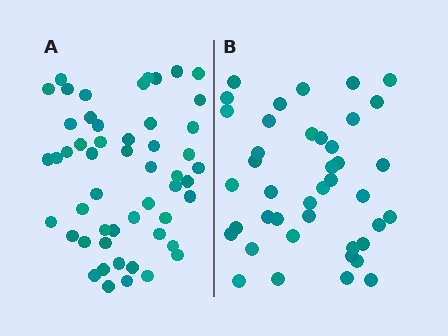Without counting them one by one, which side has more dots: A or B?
Region A (the left region) has more dots.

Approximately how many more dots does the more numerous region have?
Region A has roughly 12 or so more dots than region B.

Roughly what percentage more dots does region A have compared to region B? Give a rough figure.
About 25% more.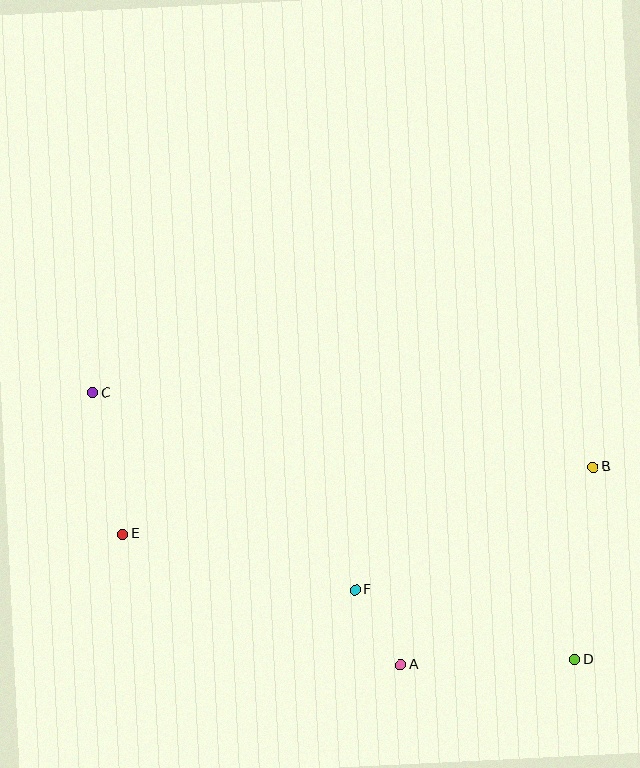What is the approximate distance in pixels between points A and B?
The distance between A and B is approximately 276 pixels.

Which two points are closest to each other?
Points A and F are closest to each other.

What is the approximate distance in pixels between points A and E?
The distance between A and E is approximately 307 pixels.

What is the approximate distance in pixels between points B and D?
The distance between B and D is approximately 193 pixels.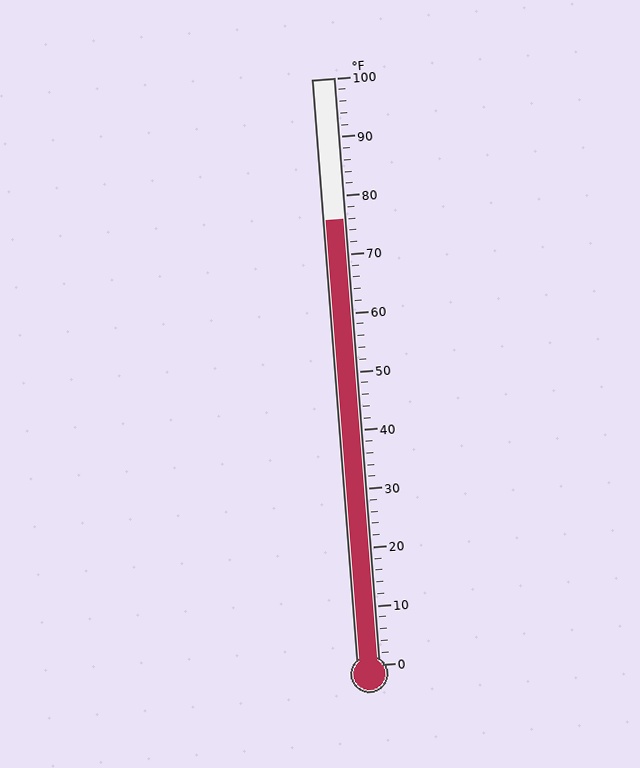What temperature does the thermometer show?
The thermometer shows approximately 76°F.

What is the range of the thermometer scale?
The thermometer scale ranges from 0°F to 100°F.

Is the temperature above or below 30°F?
The temperature is above 30°F.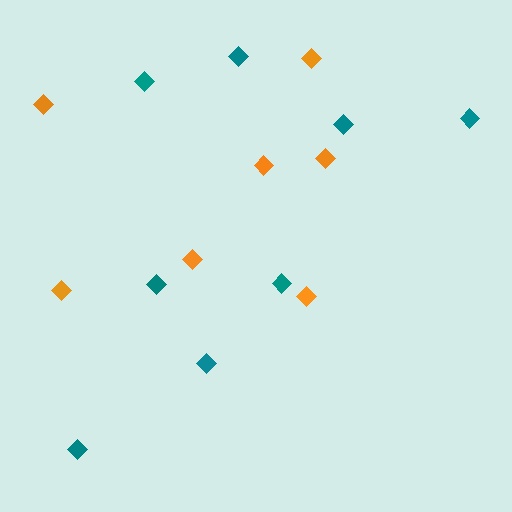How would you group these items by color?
There are 2 groups: one group of teal diamonds (8) and one group of orange diamonds (7).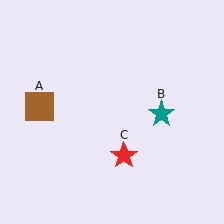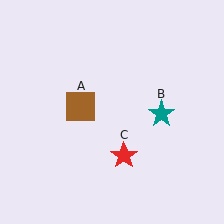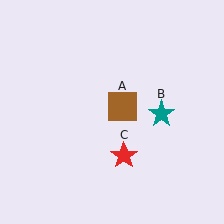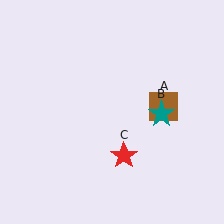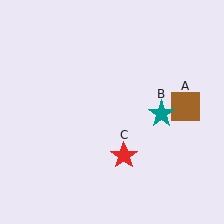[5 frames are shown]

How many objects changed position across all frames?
1 object changed position: brown square (object A).